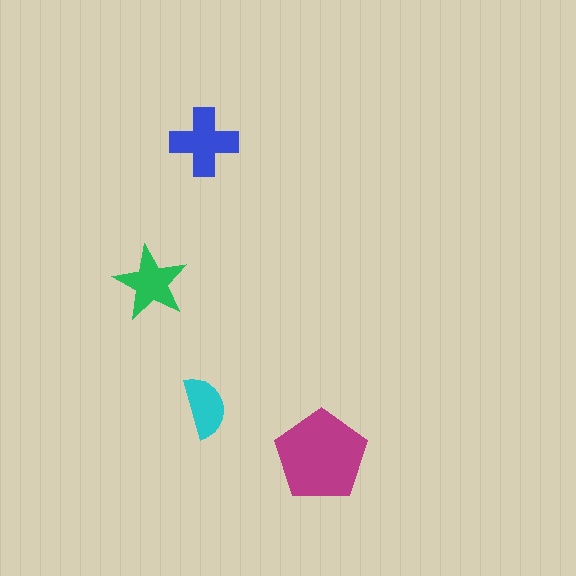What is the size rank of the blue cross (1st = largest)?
2nd.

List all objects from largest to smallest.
The magenta pentagon, the blue cross, the green star, the cyan semicircle.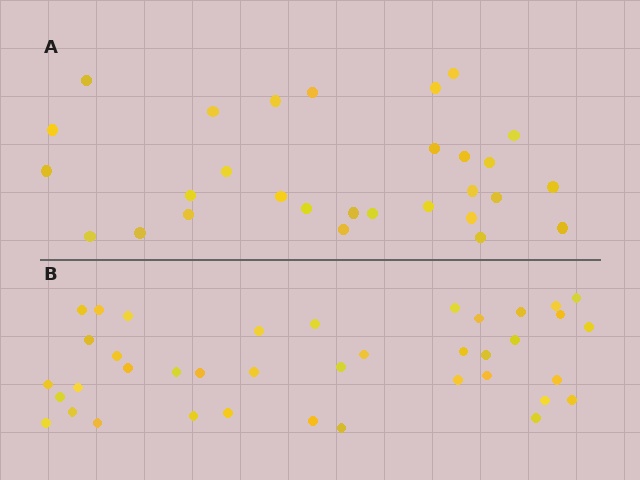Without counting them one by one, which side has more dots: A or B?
Region B (the bottom region) has more dots.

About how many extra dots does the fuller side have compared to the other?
Region B has roughly 10 or so more dots than region A.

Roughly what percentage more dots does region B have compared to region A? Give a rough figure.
About 35% more.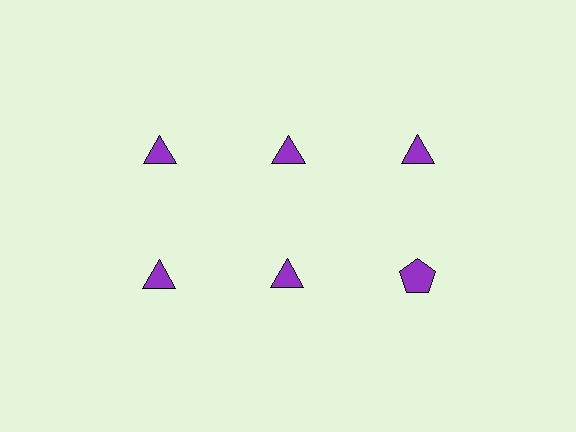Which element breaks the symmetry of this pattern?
The purple pentagon in the second row, center column breaks the symmetry. All other shapes are purple triangles.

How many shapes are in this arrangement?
There are 6 shapes arranged in a grid pattern.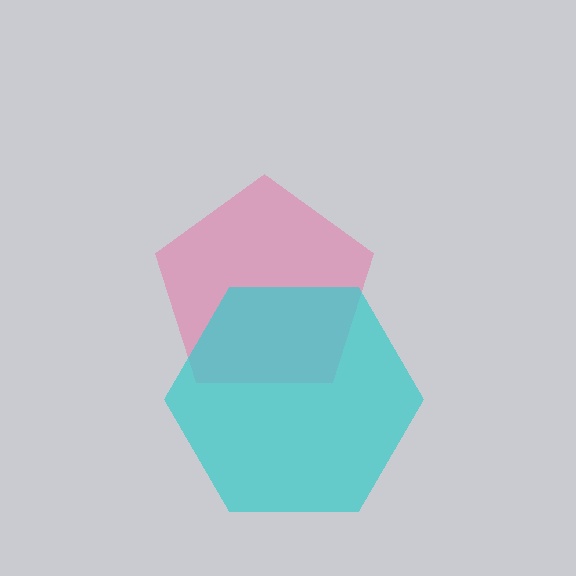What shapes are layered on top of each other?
The layered shapes are: a pink pentagon, a cyan hexagon.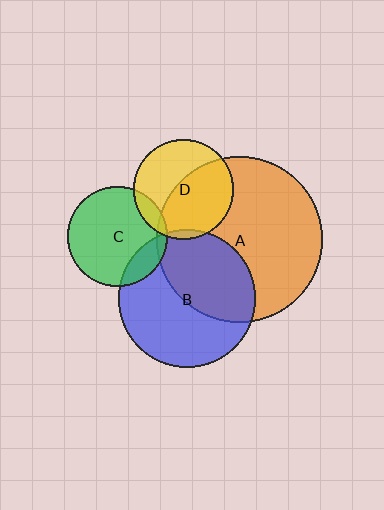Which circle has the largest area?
Circle A (orange).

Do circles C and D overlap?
Yes.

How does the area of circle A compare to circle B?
Approximately 1.5 times.